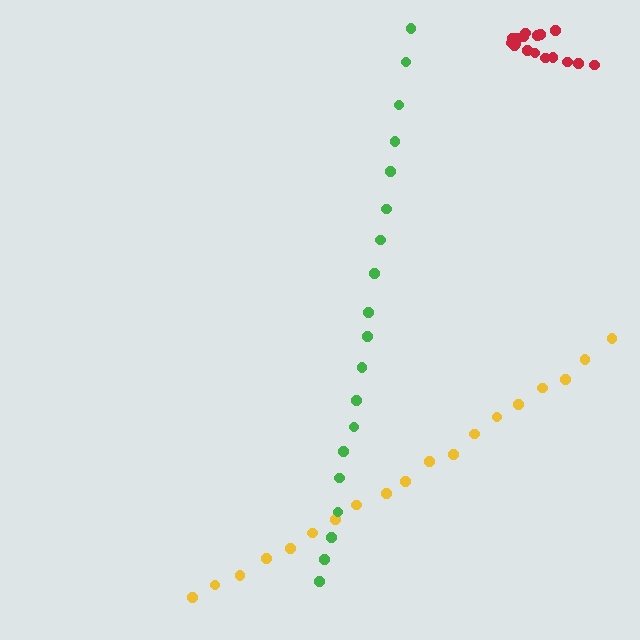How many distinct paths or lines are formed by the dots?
There are 3 distinct paths.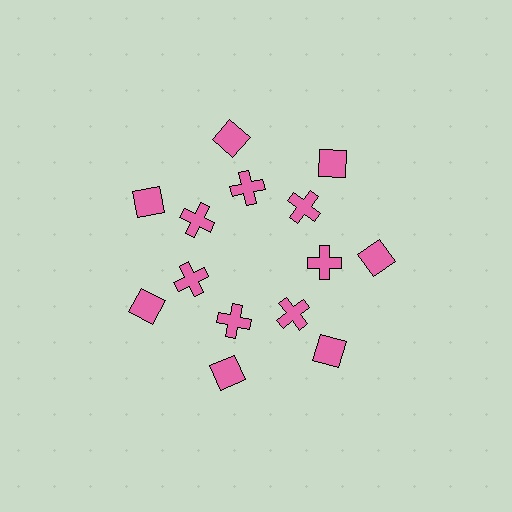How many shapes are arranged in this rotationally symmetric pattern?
There are 14 shapes, arranged in 7 groups of 2.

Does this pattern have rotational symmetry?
Yes, this pattern has 7-fold rotational symmetry. It looks the same after rotating 51 degrees around the center.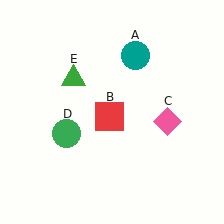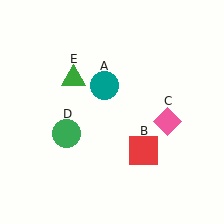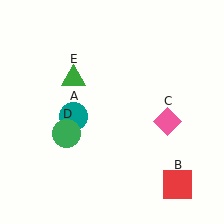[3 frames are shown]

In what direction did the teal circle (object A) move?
The teal circle (object A) moved down and to the left.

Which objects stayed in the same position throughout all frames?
Pink diamond (object C) and green circle (object D) and green triangle (object E) remained stationary.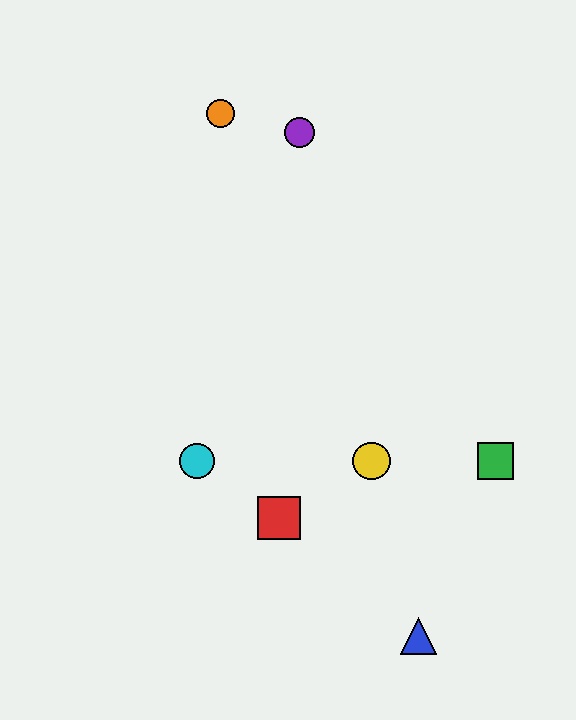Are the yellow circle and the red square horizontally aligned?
No, the yellow circle is at y≈461 and the red square is at y≈518.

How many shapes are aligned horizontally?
3 shapes (the green square, the yellow circle, the cyan circle) are aligned horizontally.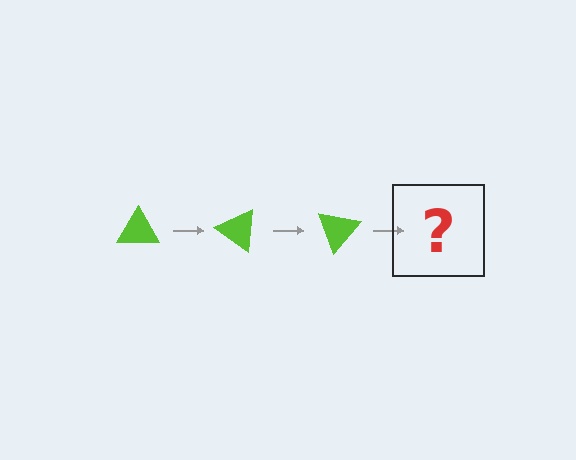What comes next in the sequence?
The next element should be a lime triangle rotated 105 degrees.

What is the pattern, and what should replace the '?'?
The pattern is that the triangle rotates 35 degrees each step. The '?' should be a lime triangle rotated 105 degrees.